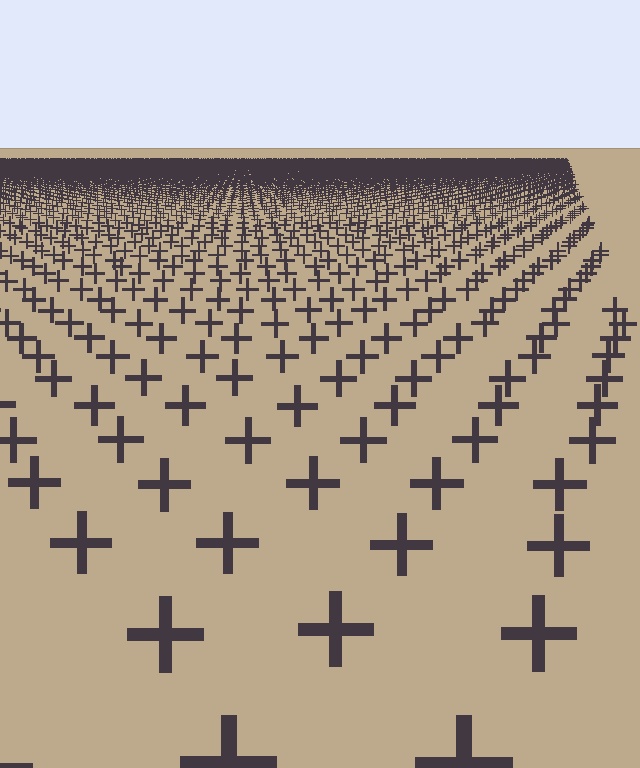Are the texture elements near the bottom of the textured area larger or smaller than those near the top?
Larger. Near the bottom, elements are closer to the viewer and appear at a bigger on-screen size.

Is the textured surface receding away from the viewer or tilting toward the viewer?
The surface is receding away from the viewer. Texture elements get smaller and denser toward the top.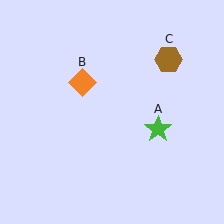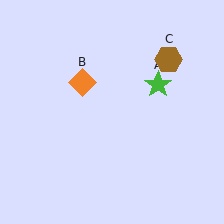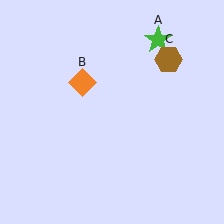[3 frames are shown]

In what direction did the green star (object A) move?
The green star (object A) moved up.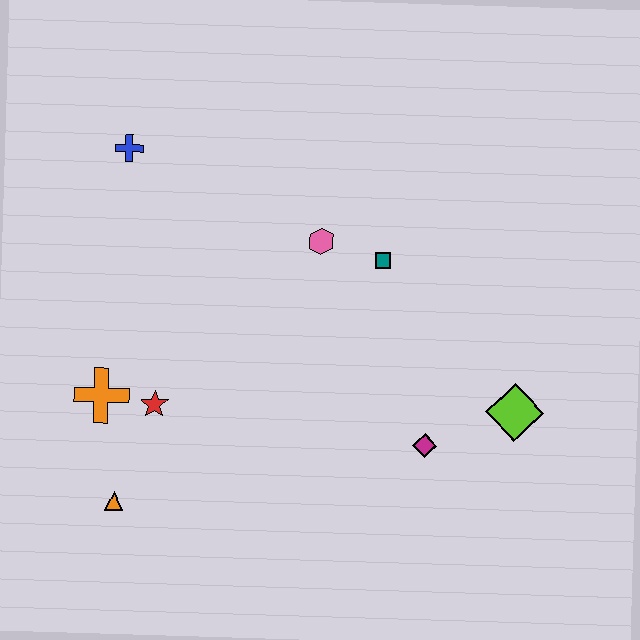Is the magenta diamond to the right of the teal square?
Yes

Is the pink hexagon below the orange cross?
No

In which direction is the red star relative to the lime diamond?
The red star is to the left of the lime diamond.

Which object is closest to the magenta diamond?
The lime diamond is closest to the magenta diamond.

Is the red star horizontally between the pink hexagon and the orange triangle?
Yes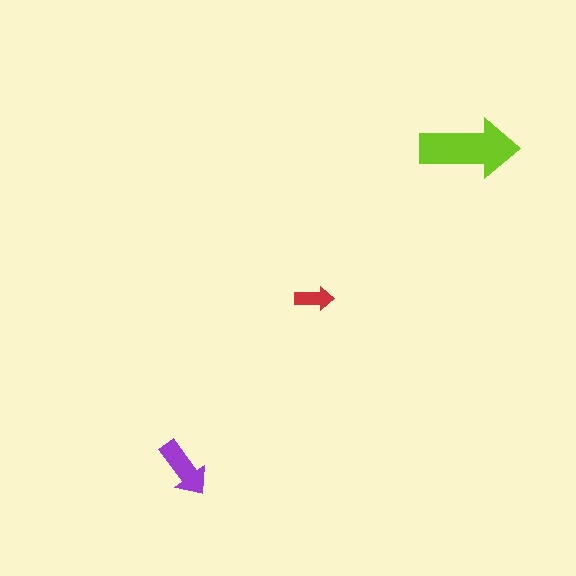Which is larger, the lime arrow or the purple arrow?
The lime one.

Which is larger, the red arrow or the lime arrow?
The lime one.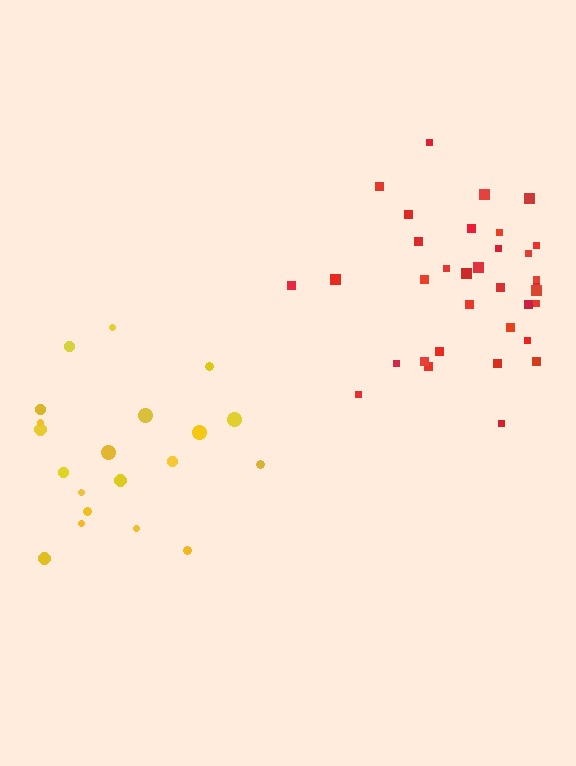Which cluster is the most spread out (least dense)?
Yellow.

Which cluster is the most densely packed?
Red.